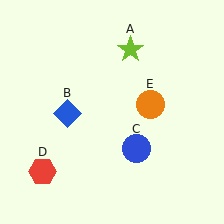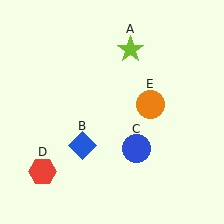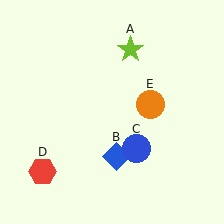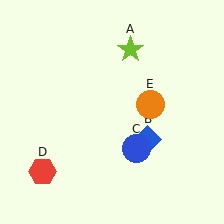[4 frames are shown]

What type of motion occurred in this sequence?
The blue diamond (object B) rotated counterclockwise around the center of the scene.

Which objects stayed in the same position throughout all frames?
Lime star (object A) and blue circle (object C) and red hexagon (object D) and orange circle (object E) remained stationary.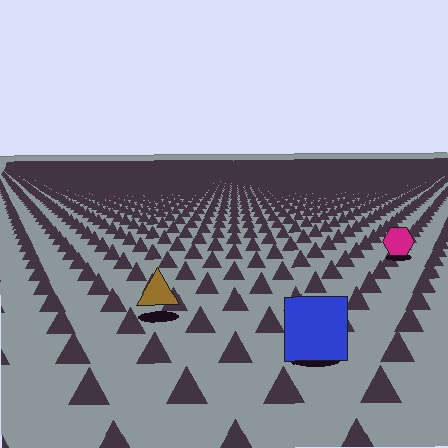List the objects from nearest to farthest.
From nearest to farthest: the blue square, the brown triangle, the magenta hexagon.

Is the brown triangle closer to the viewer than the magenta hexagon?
Yes. The brown triangle is closer — you can tell from the texture gradient: the ground texture is coarser near it.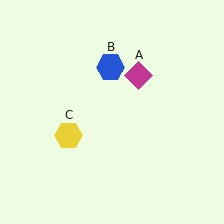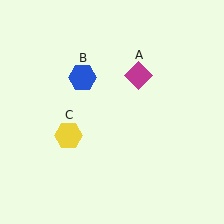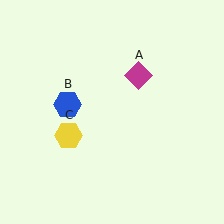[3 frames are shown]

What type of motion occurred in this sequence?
The blue hexagon (object B) rotated counterclockwise around the center of the scene.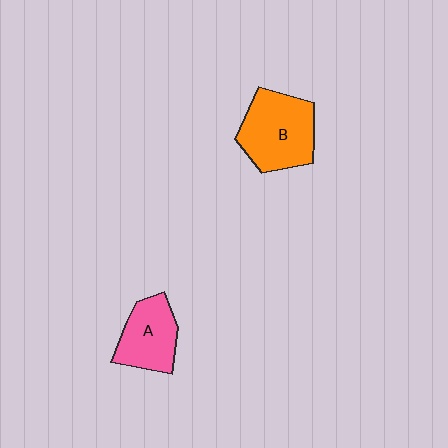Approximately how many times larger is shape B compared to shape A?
Approximately 1.4 times.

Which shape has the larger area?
Shape B (orange).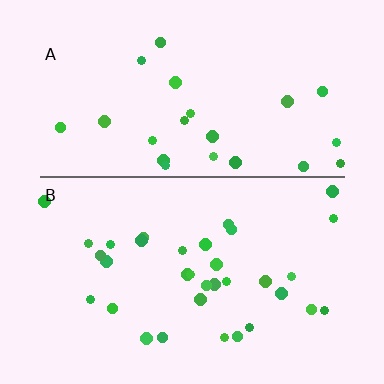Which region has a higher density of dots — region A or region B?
B (the bottom).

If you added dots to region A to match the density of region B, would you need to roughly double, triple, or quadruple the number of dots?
Approximately double.